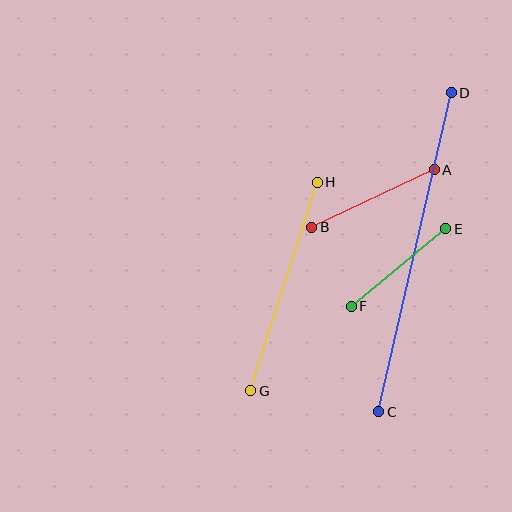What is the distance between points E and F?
The distance is approximately 123 pixels.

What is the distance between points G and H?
The distance is approximately 219 pixels.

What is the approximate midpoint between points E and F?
The midpoint is at approximately (399, 267) pixels.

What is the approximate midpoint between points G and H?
The midpoint is at approximately (284, 287) pixels.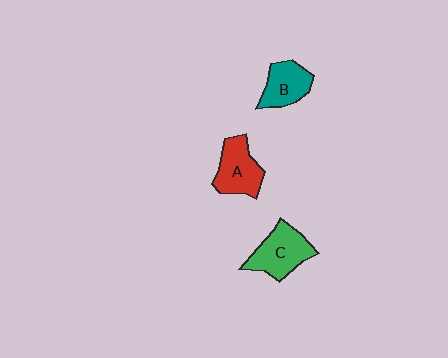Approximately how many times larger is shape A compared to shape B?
Approximately 1.2 times.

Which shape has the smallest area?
Shape B (teal).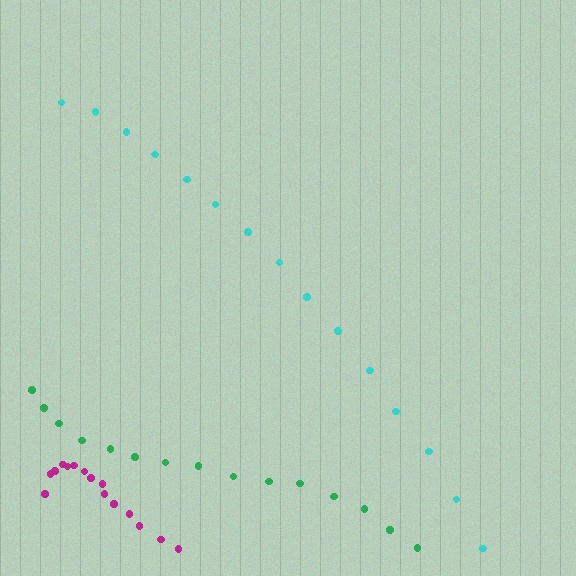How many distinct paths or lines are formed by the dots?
There are 3 distinct paths.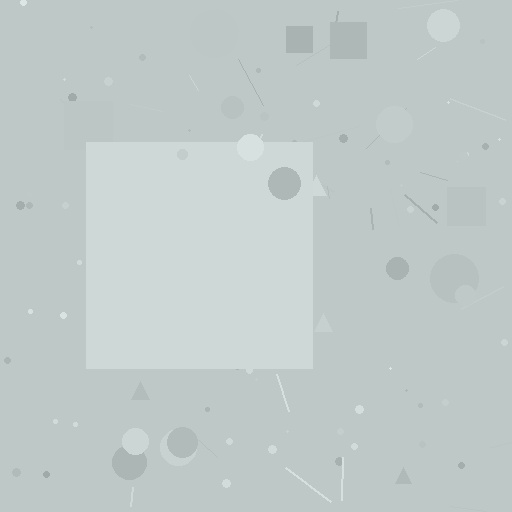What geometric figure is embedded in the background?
A square is embedded in the background.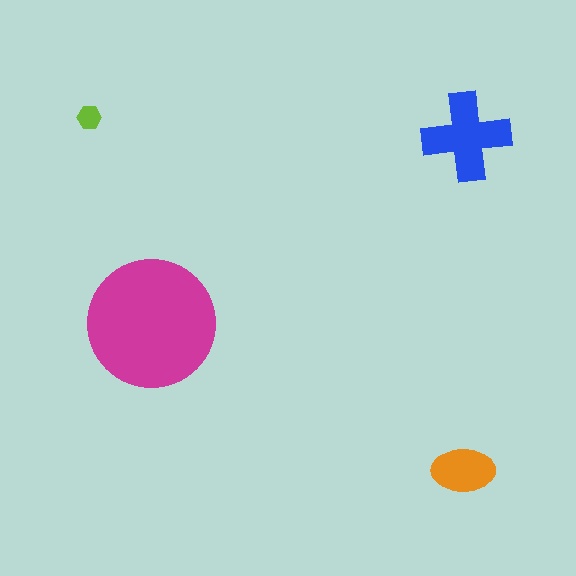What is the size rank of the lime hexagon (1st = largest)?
4th.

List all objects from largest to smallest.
The magenta circle, the blue cross, the orange ellipse, the lime hexagon.